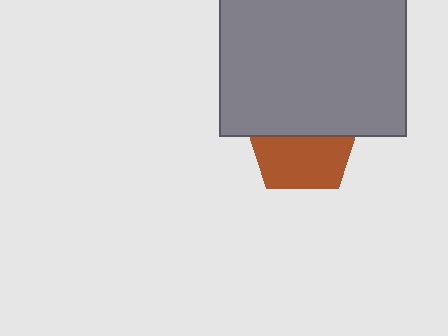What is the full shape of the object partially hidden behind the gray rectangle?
The partially hidden object is a brown pentagon.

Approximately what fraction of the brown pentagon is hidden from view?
Roughly 48% of the brown pentagon is hidden behind the gray rectangle.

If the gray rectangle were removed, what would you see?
You would see the complete brown pentagon.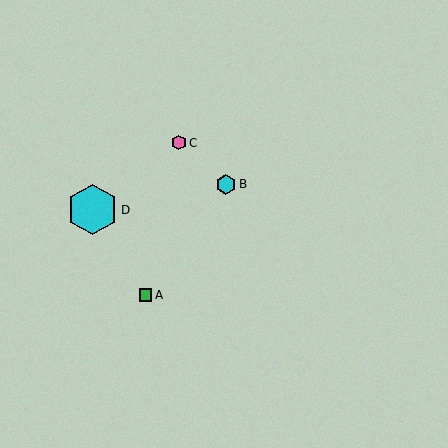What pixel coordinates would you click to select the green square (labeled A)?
Click at (146, 295) to select the green square A.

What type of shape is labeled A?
Shape A is a green square.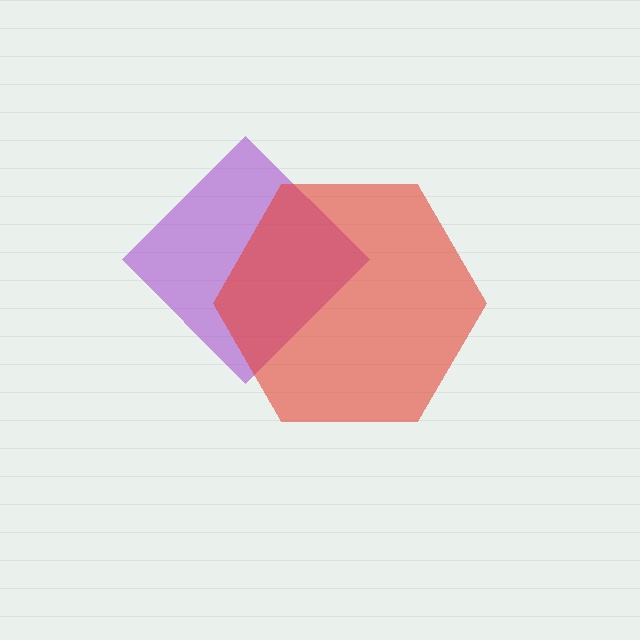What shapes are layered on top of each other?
The layered shapes are: a purple diamond, a red hexagon.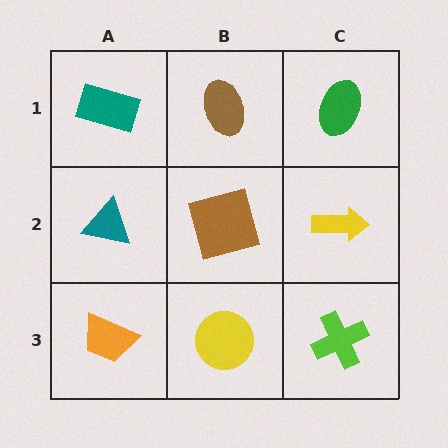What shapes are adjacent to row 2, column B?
A brown ellipse (row 1, column B), a yellow circle (row 3, column B), a teal triangle (row 2, column A), a yellow arrow (row 2, column C).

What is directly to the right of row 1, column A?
A brown ellipse.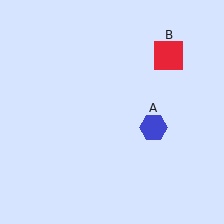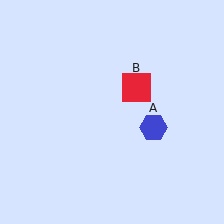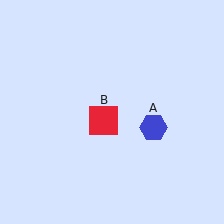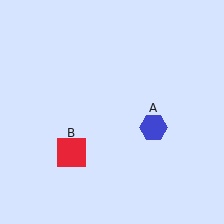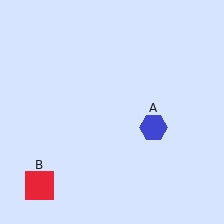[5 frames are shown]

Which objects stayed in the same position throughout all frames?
Blue hexagon (object A) remained stationary.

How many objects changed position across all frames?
1 object changed position: red square (object B).